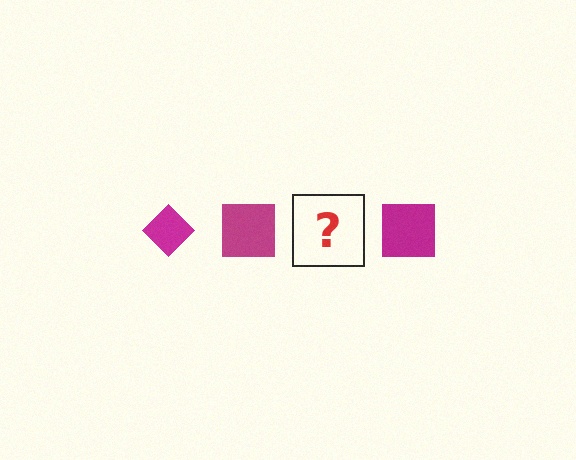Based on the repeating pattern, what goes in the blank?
The blank should be a magenta diamond.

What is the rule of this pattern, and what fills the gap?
The rule is that the pattern cycles through diamond, square shapes in magenta. The gap should be filled with a magenta diamond.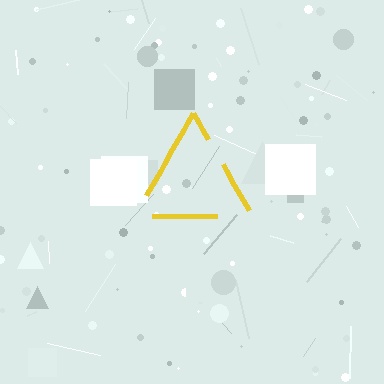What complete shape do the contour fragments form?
The contour fragments form a triangle.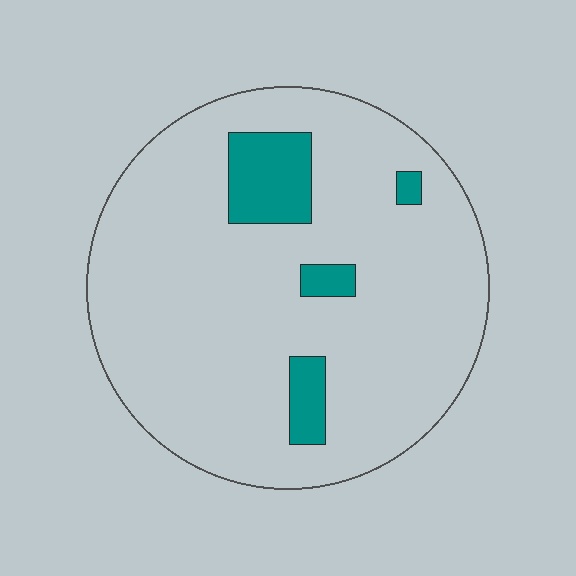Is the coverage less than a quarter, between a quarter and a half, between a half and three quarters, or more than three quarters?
Less than a quarter.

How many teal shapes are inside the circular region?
4.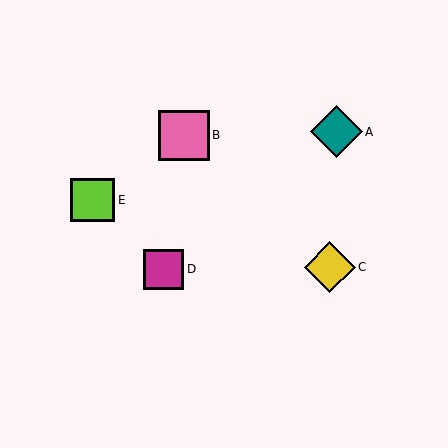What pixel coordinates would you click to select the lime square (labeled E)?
Click at (93, 200) to select the lime square E.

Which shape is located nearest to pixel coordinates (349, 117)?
The teal diamond (labeled A) at (337, 132) is nearest to that location.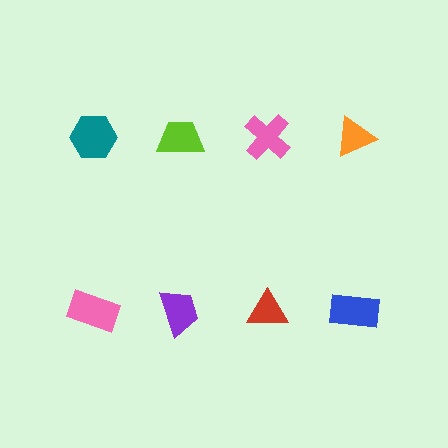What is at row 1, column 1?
A teal hexagon.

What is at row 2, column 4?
A blue rectangle.